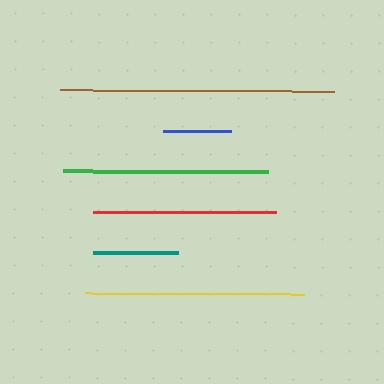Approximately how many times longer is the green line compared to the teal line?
The green line is approximately 2.4 times the length of the teal line.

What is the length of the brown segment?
The brown segment is approximately 274 pixels long.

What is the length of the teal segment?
The teal segment is approximately 86 pixels long.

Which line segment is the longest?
The brown line is the longest at approximately 274 pixels.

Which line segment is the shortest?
The blue line is the shortest at approximately 67 pixels.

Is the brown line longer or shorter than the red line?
The brown line is longer than the red line.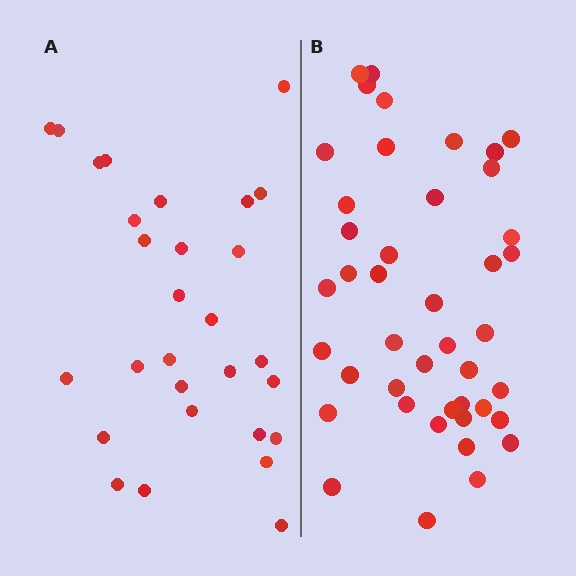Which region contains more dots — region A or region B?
Region B (the right region) has more dots.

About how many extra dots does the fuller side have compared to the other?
Region B has approximately 15 more dots than region A.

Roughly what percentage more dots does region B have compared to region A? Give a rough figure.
About 50% more.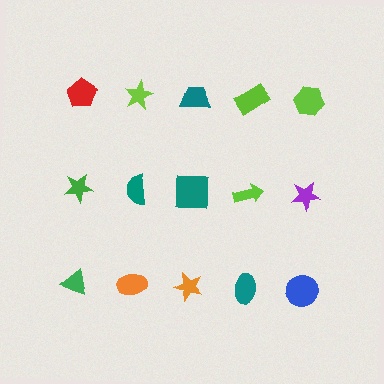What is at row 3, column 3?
An orange star.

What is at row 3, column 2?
An orange ellipse.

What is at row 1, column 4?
A lime rectangle.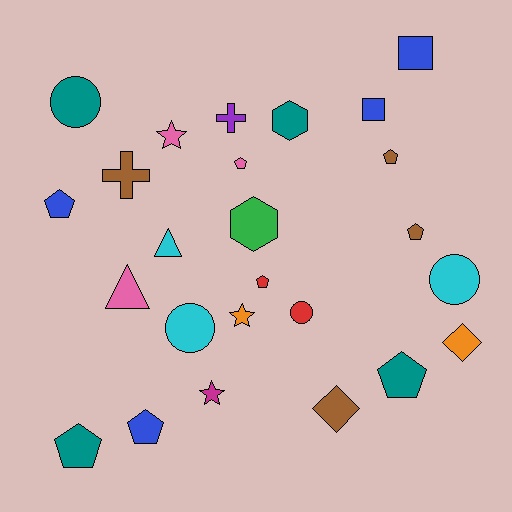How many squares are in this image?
There are 2 squares.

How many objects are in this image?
There are 25 objects.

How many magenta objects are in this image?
There is 1 magenta object.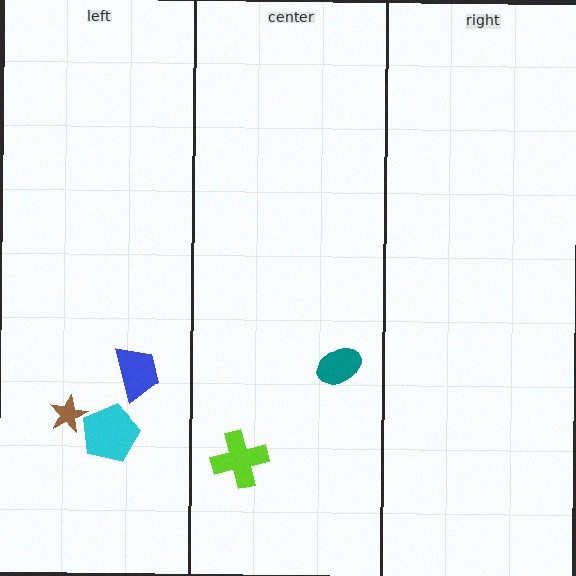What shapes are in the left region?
The blue trapezoid, the cyan pentagon, the brown star.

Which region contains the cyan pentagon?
The left region.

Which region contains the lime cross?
The center region.